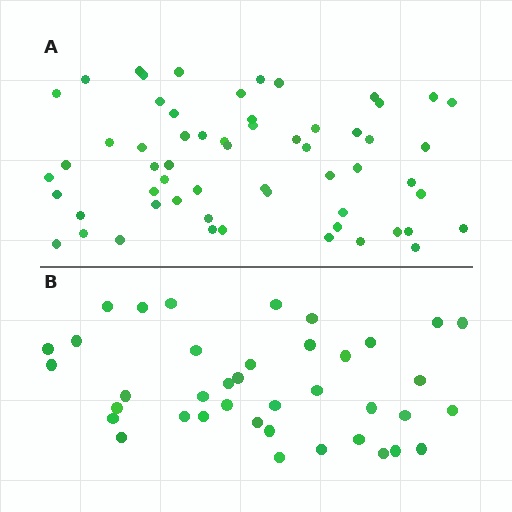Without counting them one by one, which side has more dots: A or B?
Region A (the top region) has more dots.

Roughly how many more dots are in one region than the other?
Region A has approximately 20 more dots than region B.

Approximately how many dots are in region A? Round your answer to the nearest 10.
About 60 dots. (The exact count is 59, which rounds to 60.)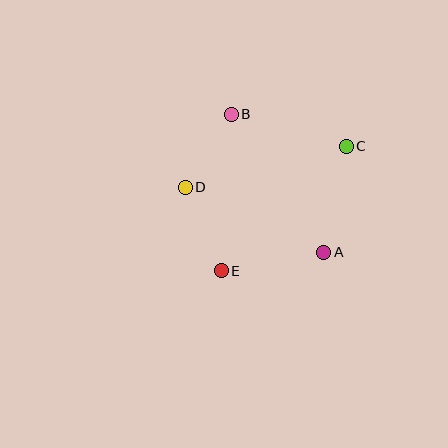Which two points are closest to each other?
Points B and D are closest to each other.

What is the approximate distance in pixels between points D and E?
The distance between D and E is approximately 91 pixels.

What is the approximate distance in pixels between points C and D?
The distance between C and D is approximately 166 pixels.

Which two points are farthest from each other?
Points C and E are farthest from each other.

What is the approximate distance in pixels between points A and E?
The distance between A and E is approximately 104 pixels.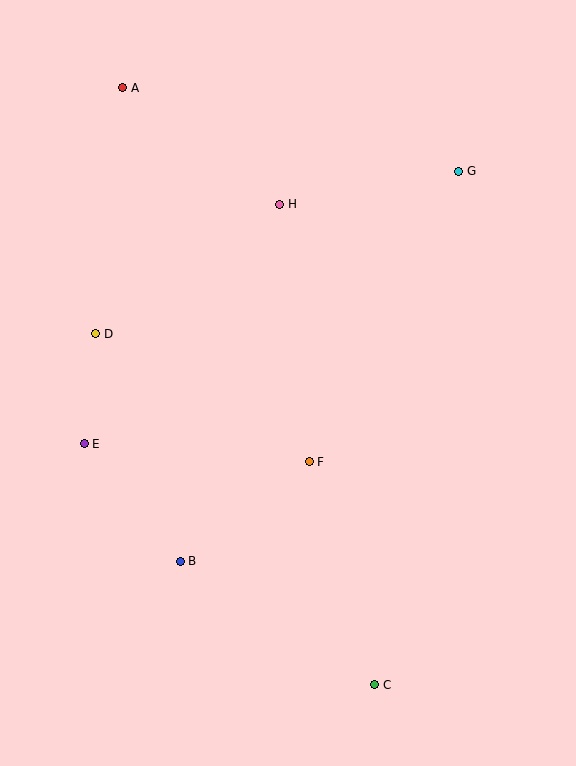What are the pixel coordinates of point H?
Point H is at (280, 204).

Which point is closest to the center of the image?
Point F at (309, 462) is closest to the center.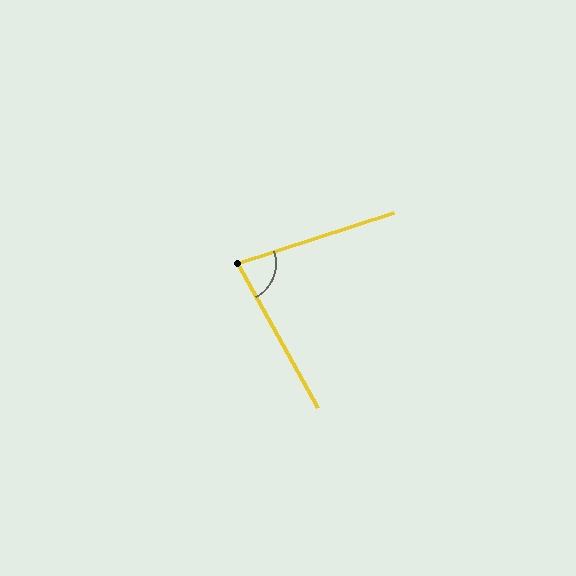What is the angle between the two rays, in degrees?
Approximately 79 degrees.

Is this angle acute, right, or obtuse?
It is acute.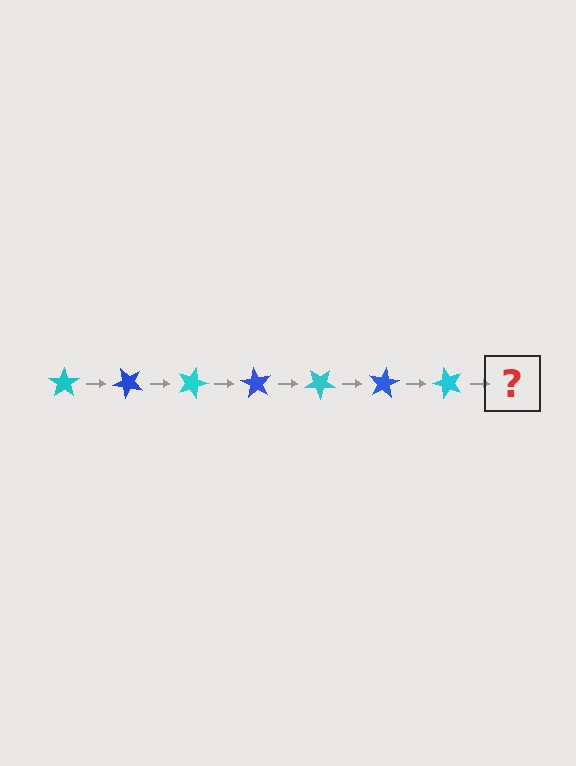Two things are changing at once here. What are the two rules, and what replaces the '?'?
The two rules are that it rotates 45 degrees each step and the color cycles through cyan and blue. The '?' should be a blue star, rotated 315 degrees from the start.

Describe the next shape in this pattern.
It should be a blue star, rotated 315 degrees from the start.